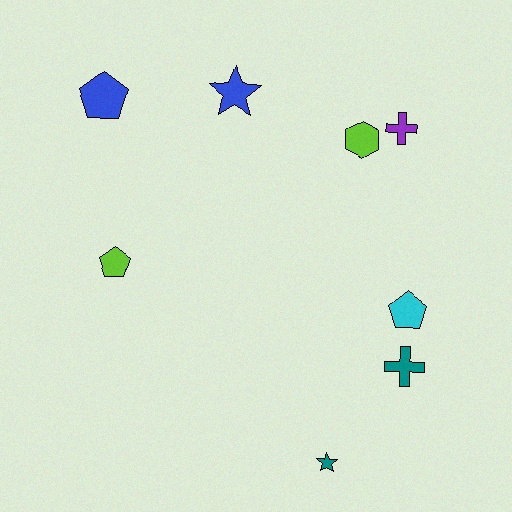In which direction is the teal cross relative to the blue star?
The teal cross is below the blue star.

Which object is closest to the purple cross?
The lime hexagon is closest to the purple cross.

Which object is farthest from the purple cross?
The teal star is farthest from the purple cross.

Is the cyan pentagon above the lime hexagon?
No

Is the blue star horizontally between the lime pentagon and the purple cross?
Yes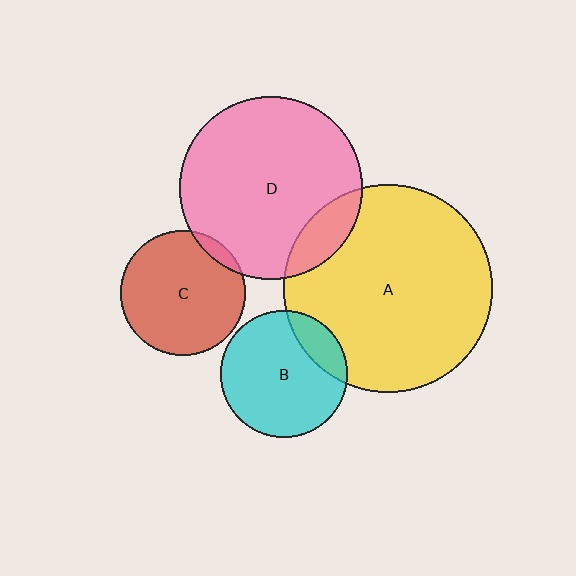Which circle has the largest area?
Circle A (yellow).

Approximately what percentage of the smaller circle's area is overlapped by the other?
Approximately 15%.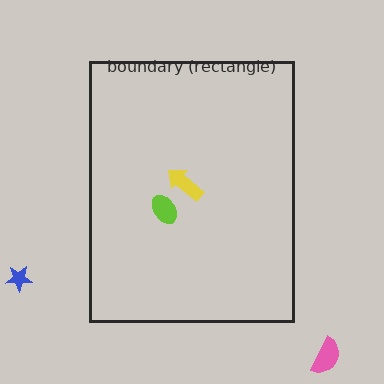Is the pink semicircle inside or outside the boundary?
Outside.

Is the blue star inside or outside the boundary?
Outside.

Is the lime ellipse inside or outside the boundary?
Inside.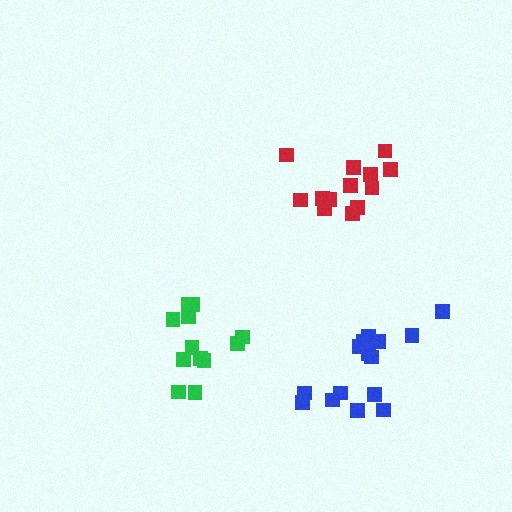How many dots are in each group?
Group 1: 13 dots, Group 2: 15 dots, Group 3: 12 dots (40 total).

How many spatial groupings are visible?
There are 3 spatial groupings.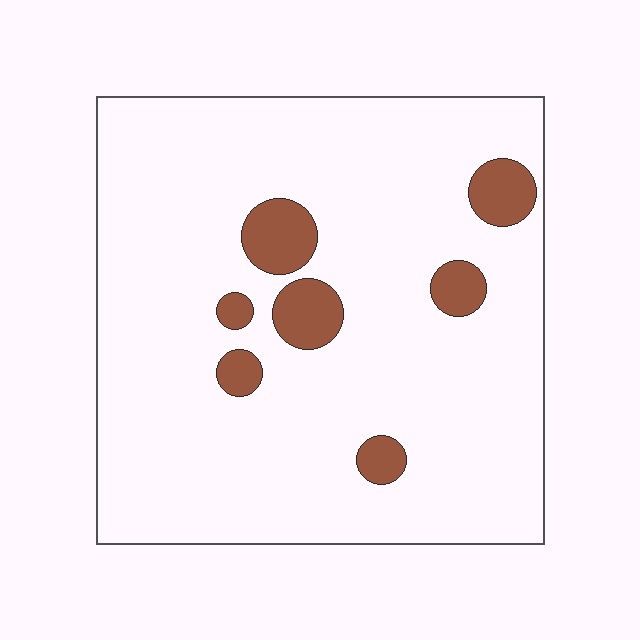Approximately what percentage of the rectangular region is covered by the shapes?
Approximately 10%.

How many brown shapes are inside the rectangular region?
7.